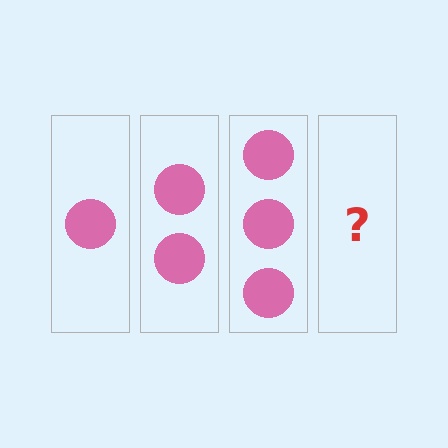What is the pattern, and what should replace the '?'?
The pattern is that each step adds one more circle. The '?' should be 4 circles.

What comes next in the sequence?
The next element should be 4 circles.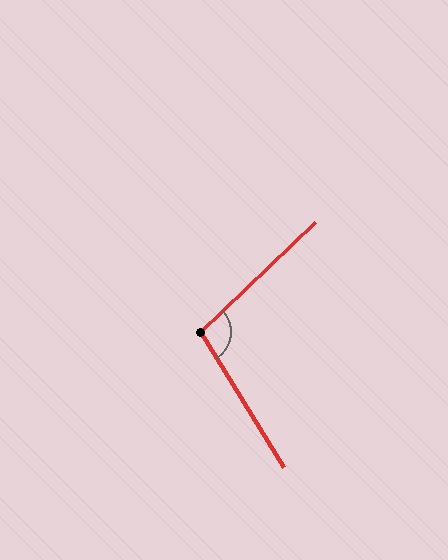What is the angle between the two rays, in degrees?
Approximately 102 degrees.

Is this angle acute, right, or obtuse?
It is obtuse.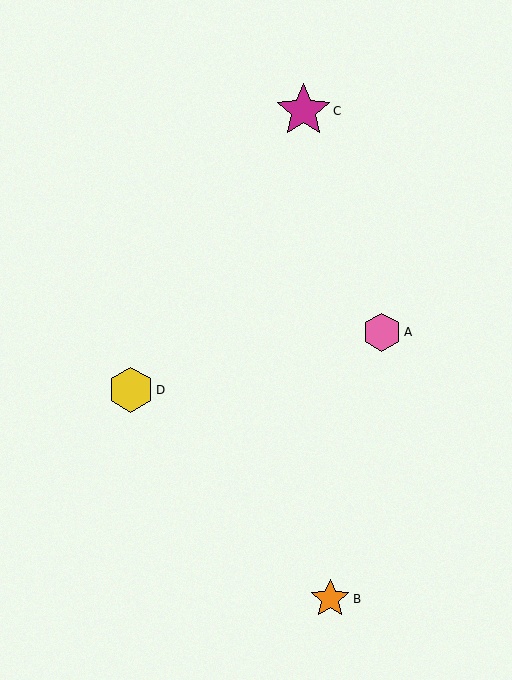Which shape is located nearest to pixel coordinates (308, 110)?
The magenta star (labeled C) at (304, 111) is nearest to that location.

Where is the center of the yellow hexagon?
The center of the yellow hexagon is at (131, 390).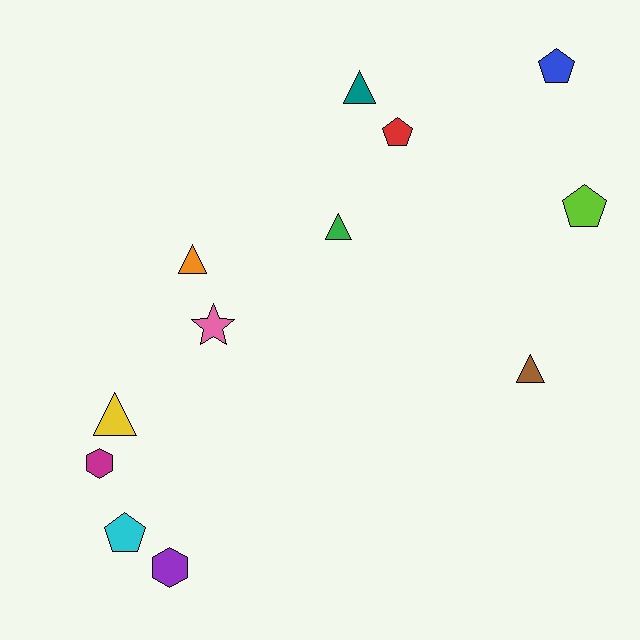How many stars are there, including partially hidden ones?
There is 1 star.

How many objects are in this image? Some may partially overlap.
There are 12 objects.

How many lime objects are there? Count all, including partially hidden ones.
There is 1 lime object.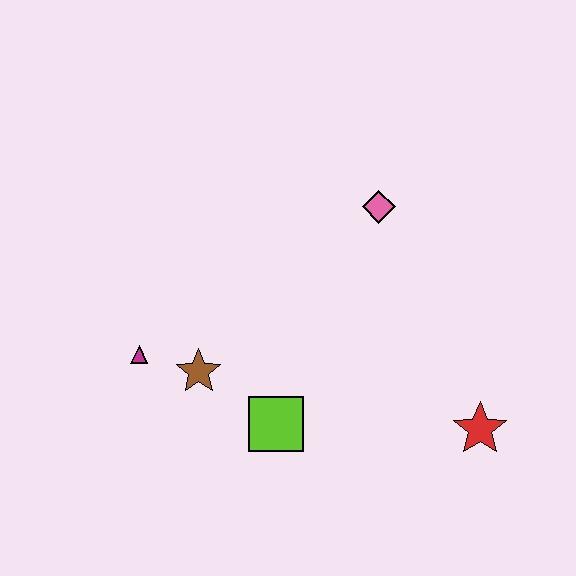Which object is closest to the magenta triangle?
The brown star is closest to the magenta triangle.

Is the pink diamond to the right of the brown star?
Yes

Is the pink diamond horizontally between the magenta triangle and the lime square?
No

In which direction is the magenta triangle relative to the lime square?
The magenta triangle is to the left of the lime square.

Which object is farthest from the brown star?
The red star is farthest from the brown star.